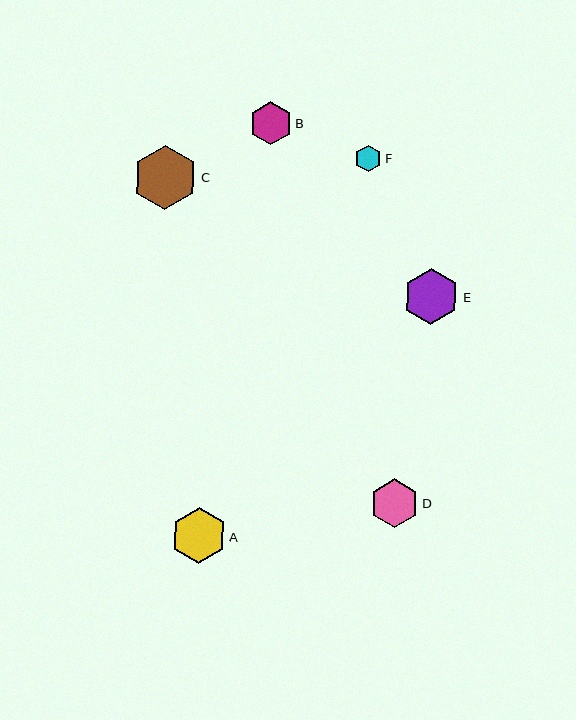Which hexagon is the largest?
Hexagon C is the largest with a size of approximately 65 pixels.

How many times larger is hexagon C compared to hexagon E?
Hexagon C is approximately 1.2 times the size of hexagon E.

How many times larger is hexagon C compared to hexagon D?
Hexagon C is approximately 1.3 times the size of hexagon D.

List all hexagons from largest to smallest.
From largest to smallest: C, E, A, D, B, F.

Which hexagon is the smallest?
Hexagon F is the smallest with a size of approximately 27 pixels.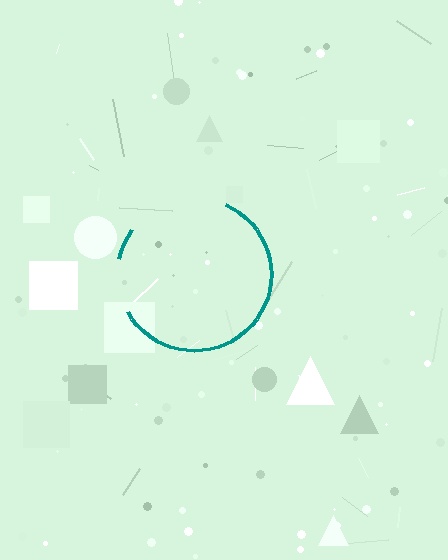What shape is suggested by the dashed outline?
The dashed outline suggests a circle.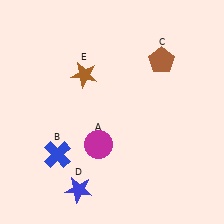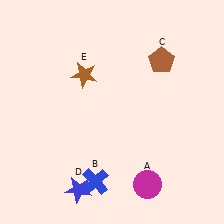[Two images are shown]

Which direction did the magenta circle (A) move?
The magenta circle (A) moved right.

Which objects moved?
The objects that moved are: the magenta circle (A), the blue cross (B).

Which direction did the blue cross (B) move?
The blue cross (B) moved right.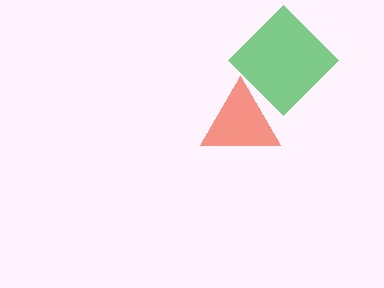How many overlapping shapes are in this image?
There are 2 overlapping shapes in the image.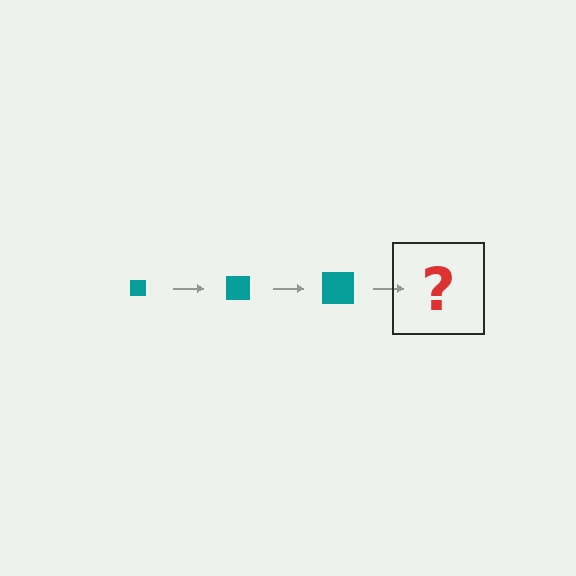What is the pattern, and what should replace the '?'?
The pattern is that the square gets progressively larger each step. The '?' should be a teal square, larger than the previous one.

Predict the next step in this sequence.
The next step is a teal square, larger than the previous one.